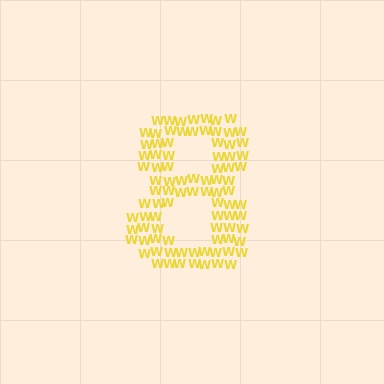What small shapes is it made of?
It is made of small letter W's.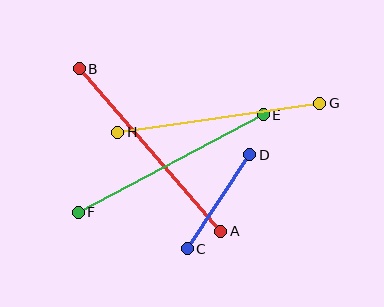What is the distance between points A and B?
The distance is approximately 215 pixels.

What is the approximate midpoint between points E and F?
The midpoint is at approximately (171, 164) pixels.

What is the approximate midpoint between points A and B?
The midpoint is at approximately (150, 150) pixels.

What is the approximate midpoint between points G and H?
The midpoint is at approximately (219, 118) pixels.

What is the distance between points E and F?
The distance is approximately 209 pixels.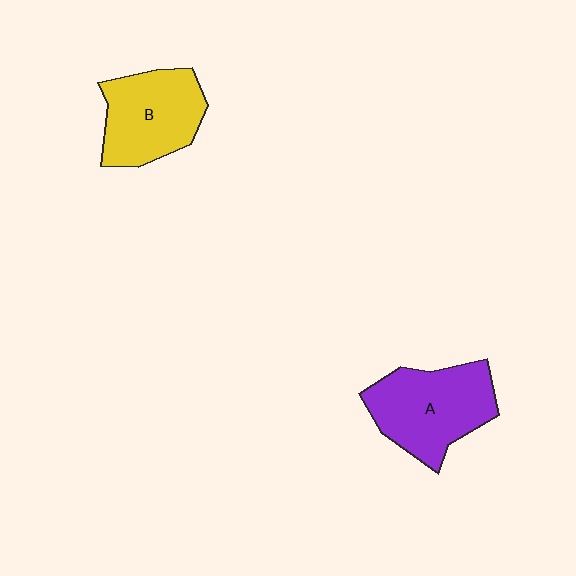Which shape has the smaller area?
Shape B (yellow).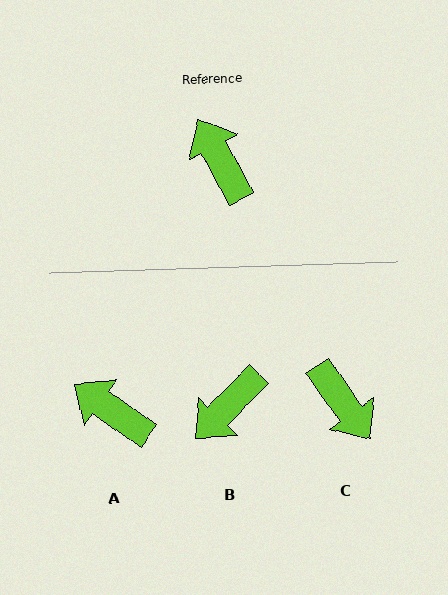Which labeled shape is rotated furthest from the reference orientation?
C, about 173 degrees away.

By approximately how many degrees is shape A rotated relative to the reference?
Approximately 27 degrees counter-clockwise.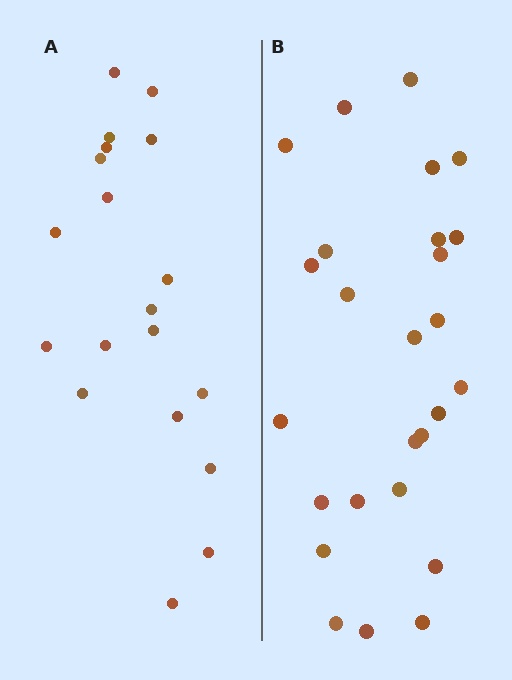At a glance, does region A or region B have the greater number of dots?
Region B (the right region) has more dots.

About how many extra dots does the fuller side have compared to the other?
Region B has roughly 8 or so more dots than region A.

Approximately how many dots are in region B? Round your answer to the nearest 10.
About 30 dots. (The exact count is 26, which rounds to 30.)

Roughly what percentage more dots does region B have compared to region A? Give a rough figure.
About 35% more.